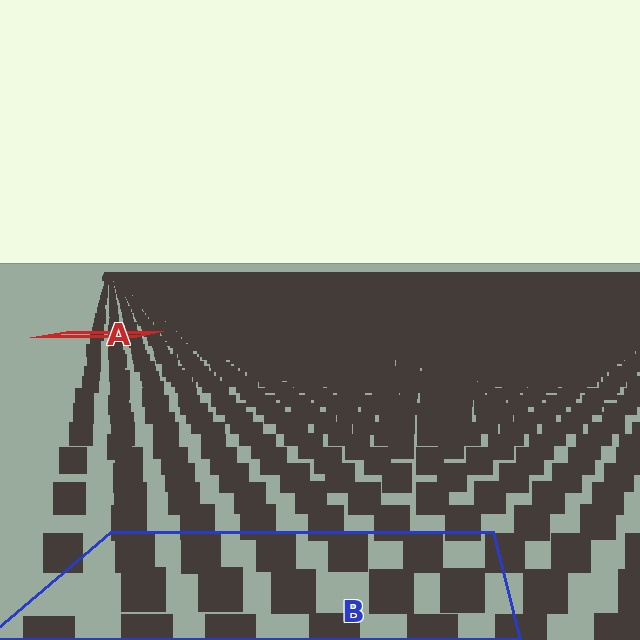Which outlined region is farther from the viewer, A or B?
Region A is farther from the viewer — the texture elements inside it appear smaller and more densely packed.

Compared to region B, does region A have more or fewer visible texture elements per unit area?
Region A has more texture elements per unit area — they are packed more densely because it is farther away.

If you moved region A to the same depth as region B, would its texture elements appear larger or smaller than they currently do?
They would appear larger. At a closer depth, the same texture elements are projected at a bigger on-screen size.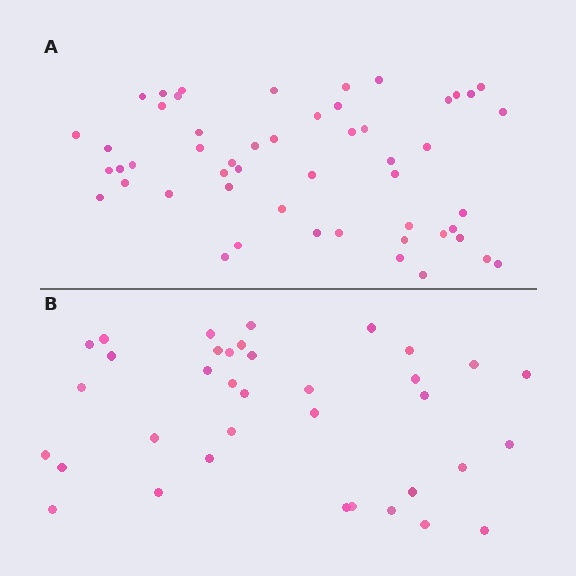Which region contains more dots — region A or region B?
Region A (the top region) has more dots.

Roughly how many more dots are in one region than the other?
Region A has approximately 15 more dots than region B.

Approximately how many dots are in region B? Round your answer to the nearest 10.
About 40 dots. (The exact count is 36, which rounds to 40.)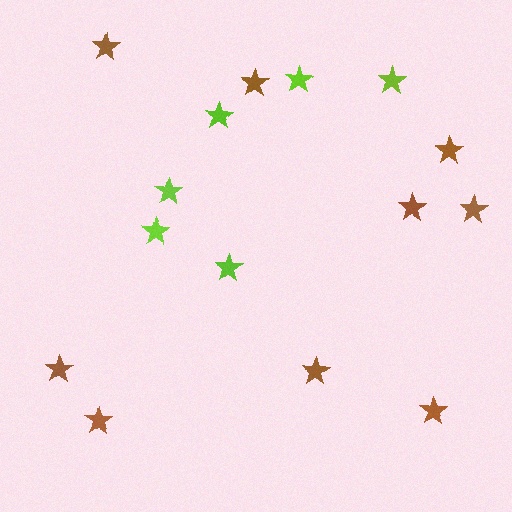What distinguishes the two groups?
There are 2 groups: one group of brown stars (9) and one group of lime stars (6).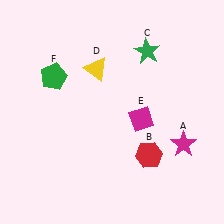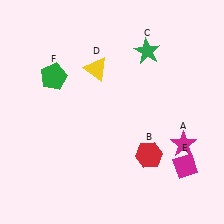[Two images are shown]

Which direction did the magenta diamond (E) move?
The magenta diamond (E) moved down.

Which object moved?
The magenta diamond (E) moved down.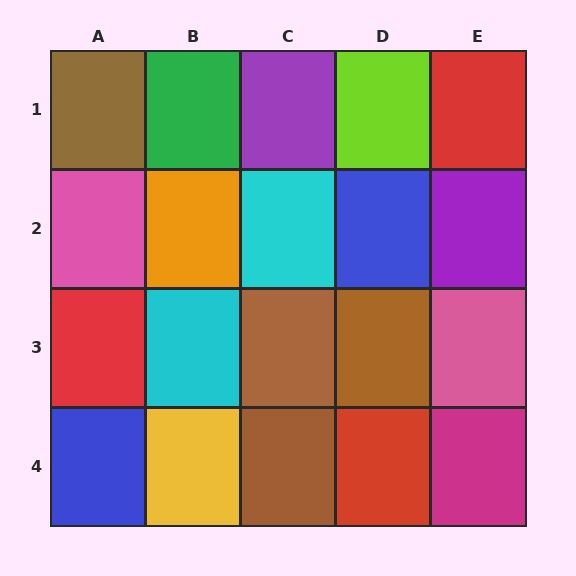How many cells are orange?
1 cell is orange.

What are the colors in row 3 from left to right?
Red, cyan, brown, brown, pink.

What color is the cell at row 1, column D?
Lime.